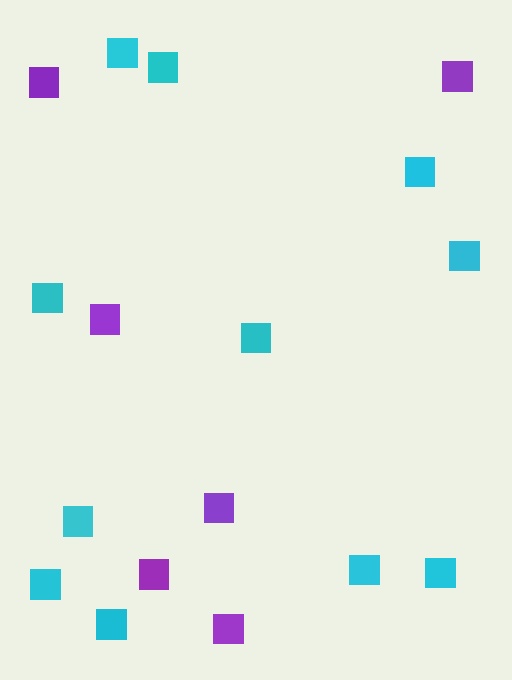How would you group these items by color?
There are 2 groups: one group of cyan squares (11) and one group of purple squares (6).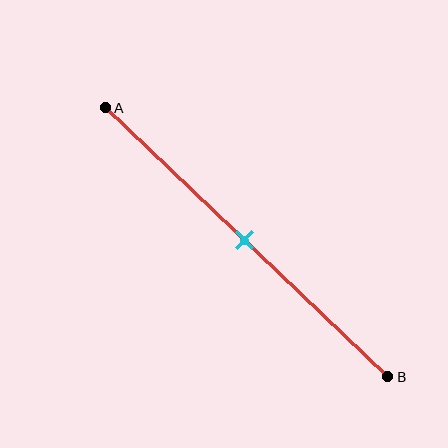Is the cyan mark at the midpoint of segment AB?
Yes, the mark is approximately at the midpoint.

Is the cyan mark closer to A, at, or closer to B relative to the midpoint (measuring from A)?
The cyan mark is approximately at the midpoint of segment AB.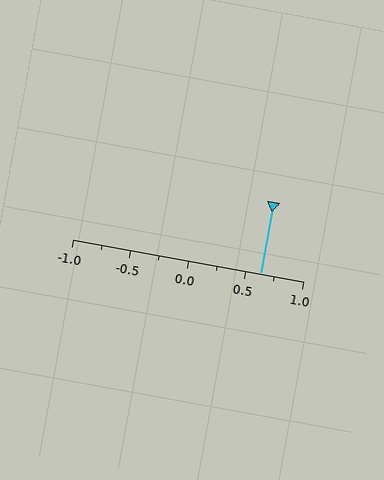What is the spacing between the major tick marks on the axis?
The major ticks are spaced 0.5 apart.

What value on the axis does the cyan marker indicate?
The marker indicates approximately 0.62.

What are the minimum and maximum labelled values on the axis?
The axis runs from -1.0 to 1.0.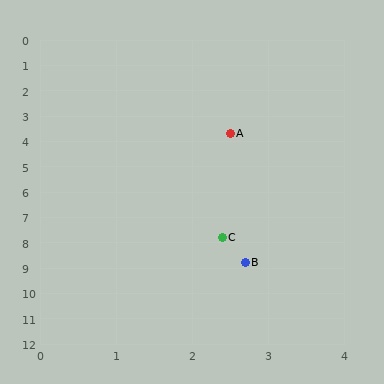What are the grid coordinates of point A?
Point A is at approximately (2.5, 3.7).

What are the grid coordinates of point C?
Point C is at approximately (2.4, 7.8).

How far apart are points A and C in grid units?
Points A and C are about 4.1 grid units apart.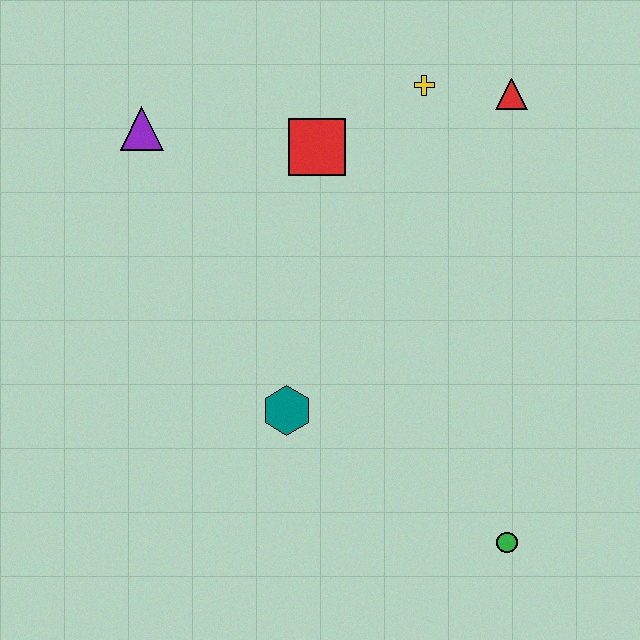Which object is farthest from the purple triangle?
The green circle is farthest from the purple triangle.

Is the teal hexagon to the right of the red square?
No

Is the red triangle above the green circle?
Yes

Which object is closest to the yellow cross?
The red triangle is closest to the yellow cross.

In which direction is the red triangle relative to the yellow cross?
The red triangle is to the right of the yellow cross.